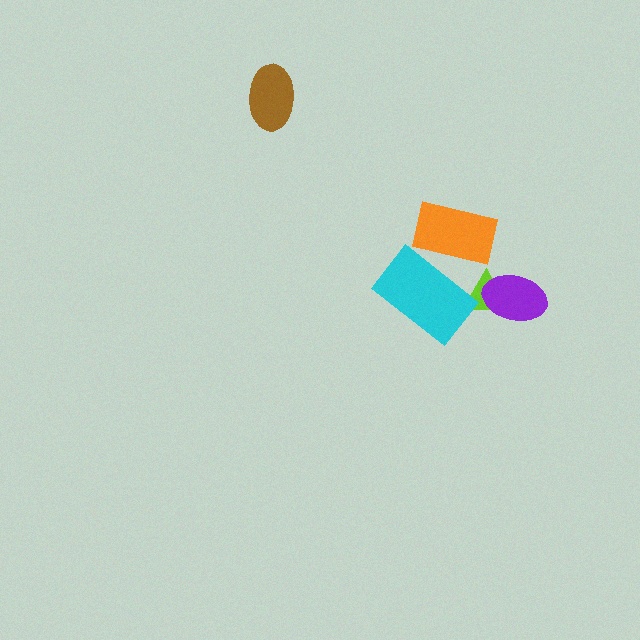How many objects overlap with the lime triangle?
2 objects overlap with the lime triangle.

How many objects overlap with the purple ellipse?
1 object overlaps with the purple ellipse.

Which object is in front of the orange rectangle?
The cyan rectangle is in front of the orange rectangle.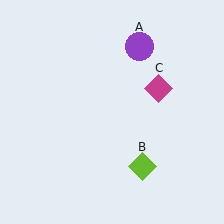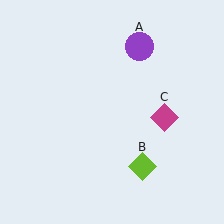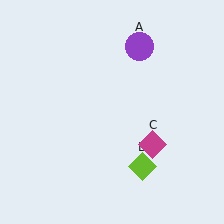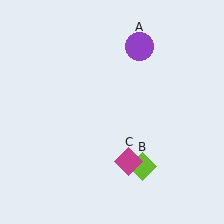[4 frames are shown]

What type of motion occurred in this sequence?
The magenta diamond (object C) rotated clockwise around the center of the scene.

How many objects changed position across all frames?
1 object changed position: magenta diamond (object C).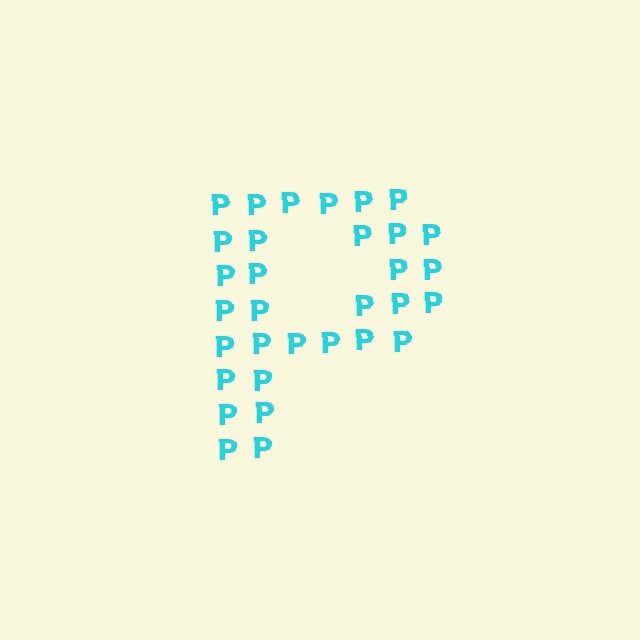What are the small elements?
The small elements are letter P's.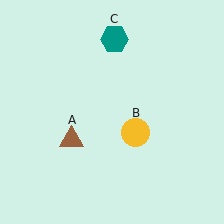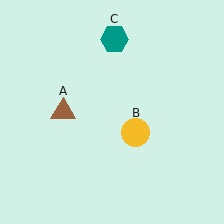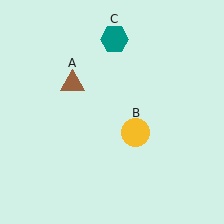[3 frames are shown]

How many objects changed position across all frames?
1 object changed position: brown triangle (object A).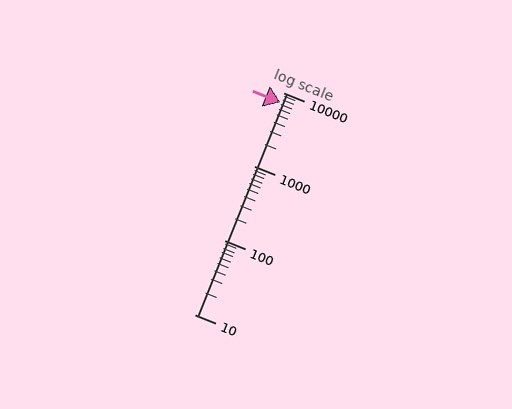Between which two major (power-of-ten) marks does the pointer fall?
The pointer is between 1000 and 10000.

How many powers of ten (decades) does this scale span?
The scale spans 3 decades, from 10 to 10000.